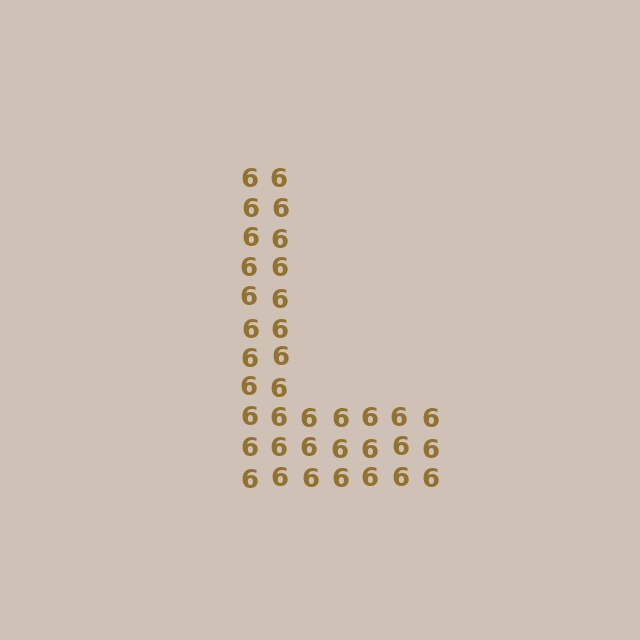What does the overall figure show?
The overall figure shows the letter L.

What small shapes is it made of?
It is made of small digit 6's.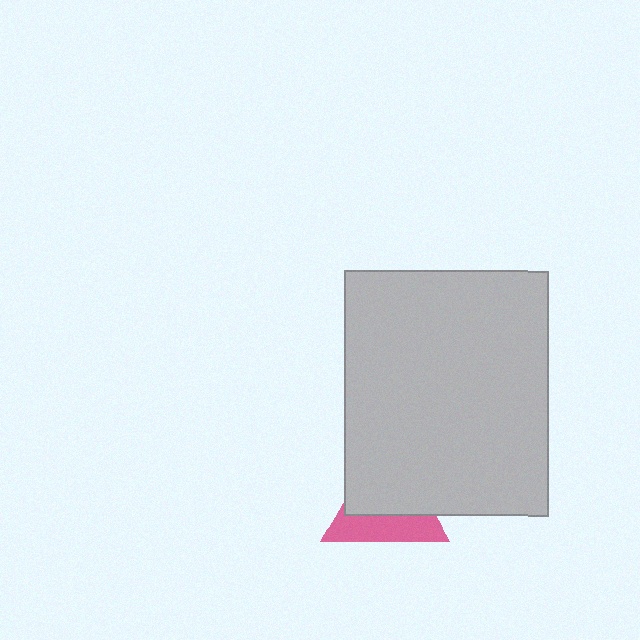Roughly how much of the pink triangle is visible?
A small part of it is visible (roughly 41%).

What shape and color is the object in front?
The object in front is a light gray rectangle.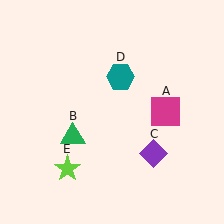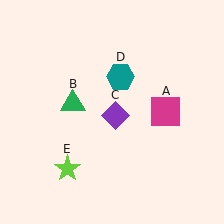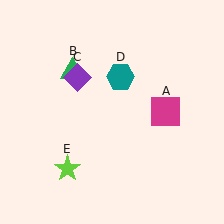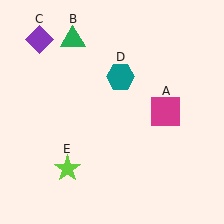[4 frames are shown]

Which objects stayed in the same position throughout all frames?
Magenta square (object A) and teal hexagon (object D) and lime star (object E) remained stationary.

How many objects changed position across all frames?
2 objects changed position: green triangle (object B), purple diamond (object C).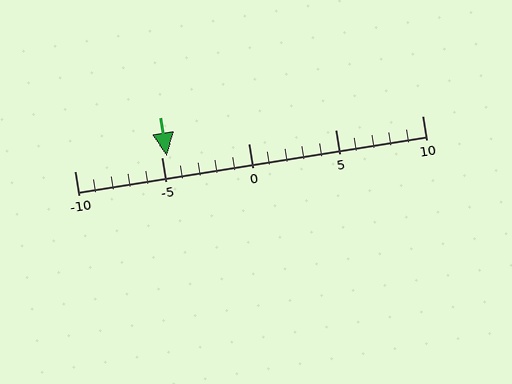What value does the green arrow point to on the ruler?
The green arrow points to approximately -5.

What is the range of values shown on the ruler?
The ruler shows values from -10 to 10.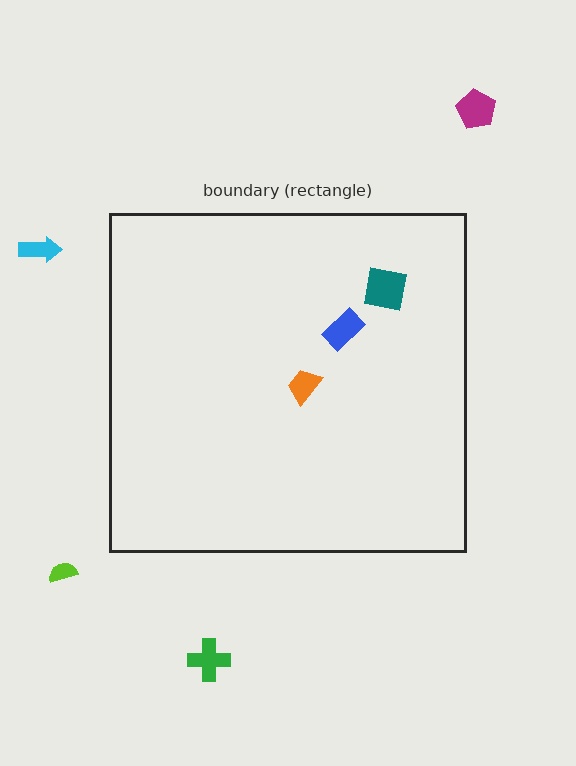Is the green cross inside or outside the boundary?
Outside.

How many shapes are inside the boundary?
3 inside, 4 outside.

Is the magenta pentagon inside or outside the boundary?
Outside.